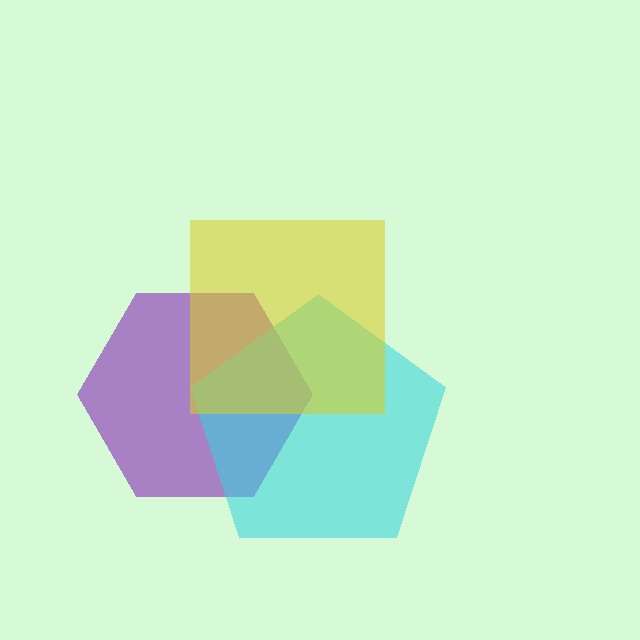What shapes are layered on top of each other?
The layered shapes are: a purple hexagon, a cyan pentagon, a yellow square.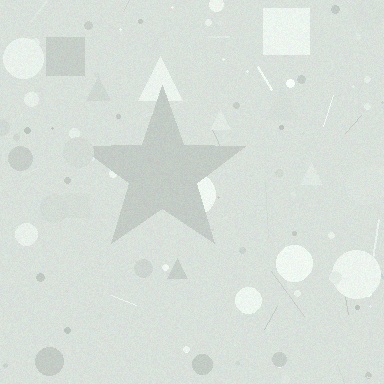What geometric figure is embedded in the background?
A star is embedded in the background.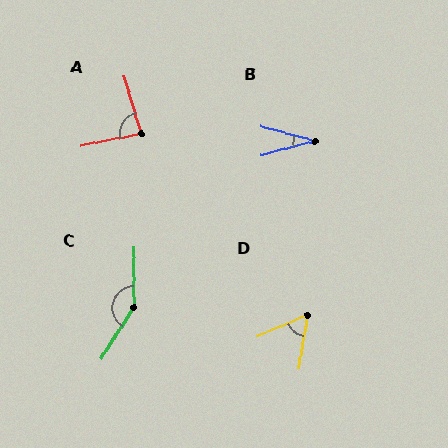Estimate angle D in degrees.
Approximately 58 degrees.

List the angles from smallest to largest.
B (30°), D (58°), A (85°), C (148°).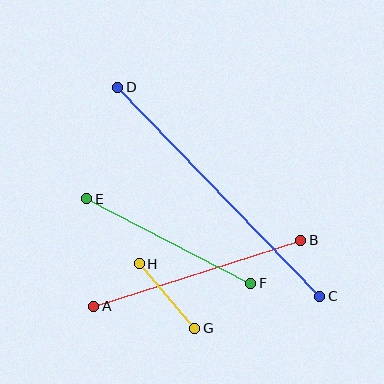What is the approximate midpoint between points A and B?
The midpoint is at approximately (197, 273) pixels.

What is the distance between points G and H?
The distance is approximately 85 pixels.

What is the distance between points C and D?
The distance is approximately 291 pixels.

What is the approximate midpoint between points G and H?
The midpoint is at approximately (167, 296) pixels.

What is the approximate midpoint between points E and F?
The midpoint is at approximately (169, 241) pixels.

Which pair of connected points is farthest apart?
Points C and D are farthest apart.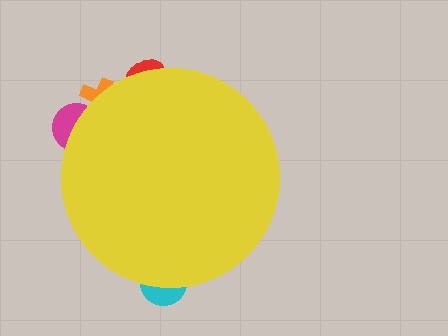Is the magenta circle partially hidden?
Yes, the magenta circle is partially hidden behind the yellow circle.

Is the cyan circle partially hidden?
Yes, the cyan circle is partially hidden behind the yellow circle.